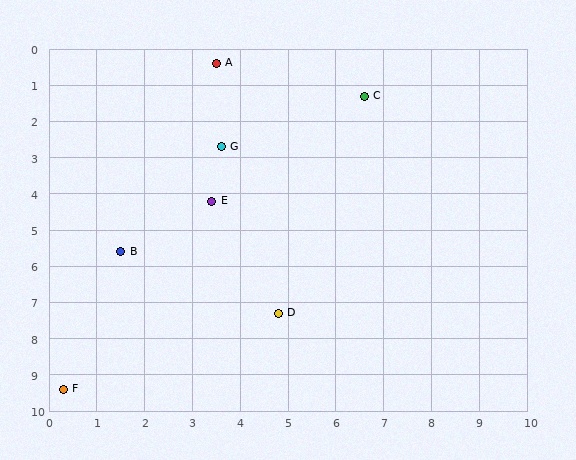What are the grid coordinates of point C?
Point C is at approximately (6.6, 1.3).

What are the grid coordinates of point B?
Point B is at approximately (1.5, 5.6).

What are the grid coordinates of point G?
Point G is at approximately (3.6, 2.7).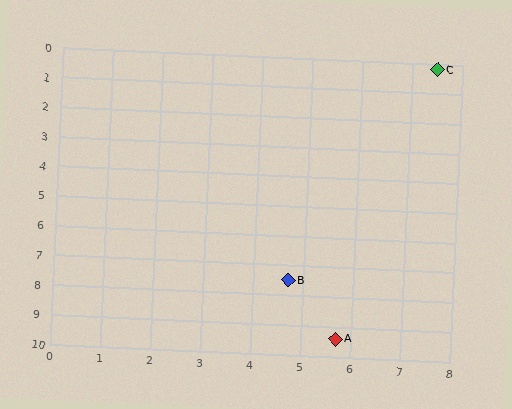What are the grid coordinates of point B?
Point B is at approximately (4.7, 7.5).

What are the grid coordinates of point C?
Point C is at approximately (7.5, 0.2).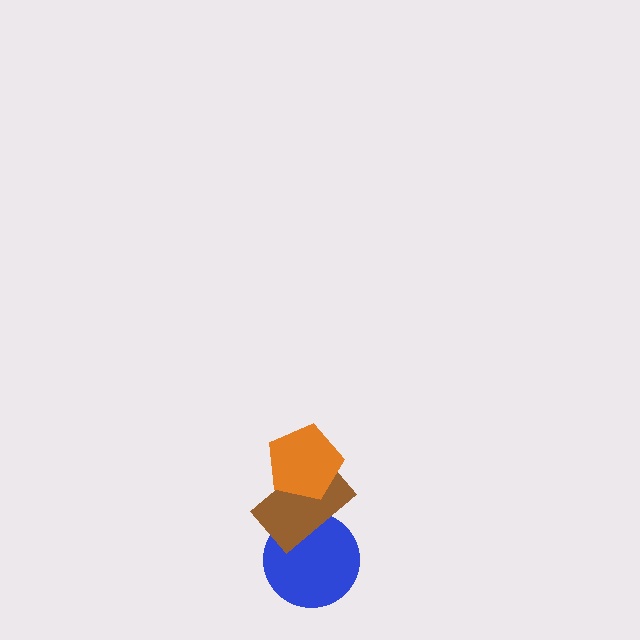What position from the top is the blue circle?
The blue circle is 3rd from the top.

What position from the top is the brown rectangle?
The brown rectangle is 2nd from the top.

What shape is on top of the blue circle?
The brown rectangle is on top of the blue circle.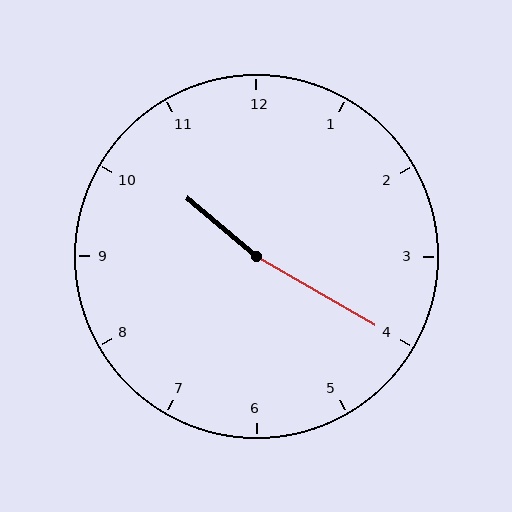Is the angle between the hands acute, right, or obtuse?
It is obtuse.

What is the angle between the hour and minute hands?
Approximately 170 degrees.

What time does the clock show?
10:20.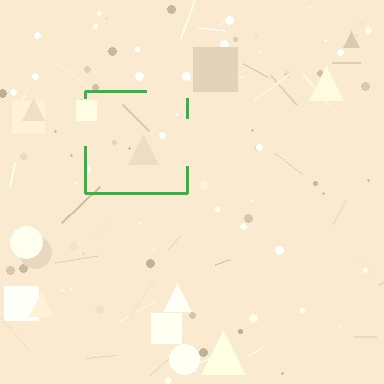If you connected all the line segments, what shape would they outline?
They would outline a square.